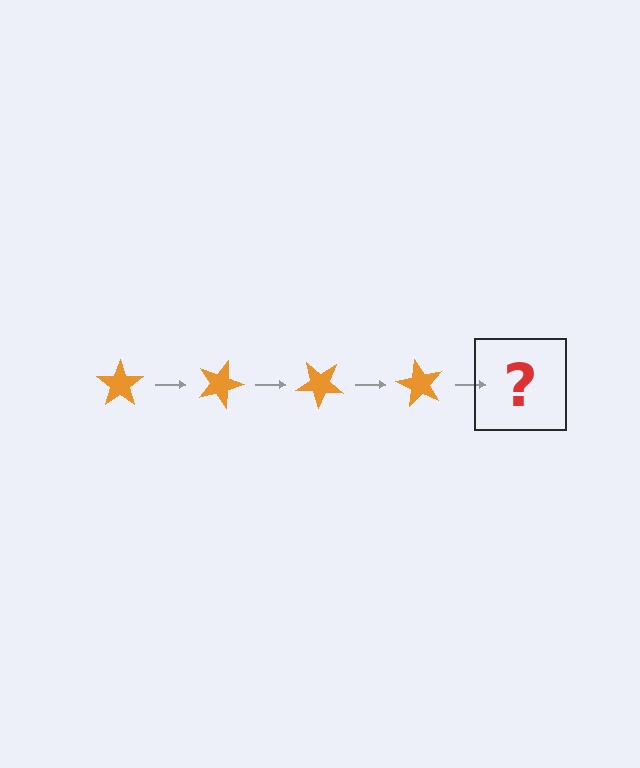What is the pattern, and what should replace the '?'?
The pattern is that the star rotates 20 degrees each step. The '?' should be an orange star rotated 80 degrees.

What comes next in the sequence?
The next element should be an orange star rotated 80 degrees.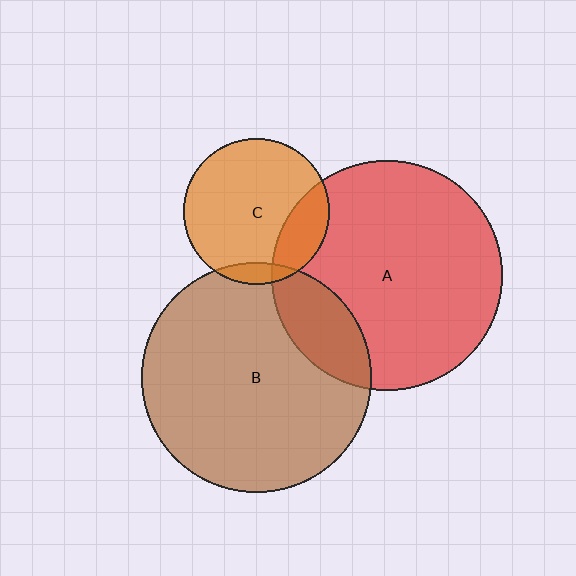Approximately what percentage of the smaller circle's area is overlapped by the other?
Approximately 10%.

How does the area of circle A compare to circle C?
Approximately 2.5 times.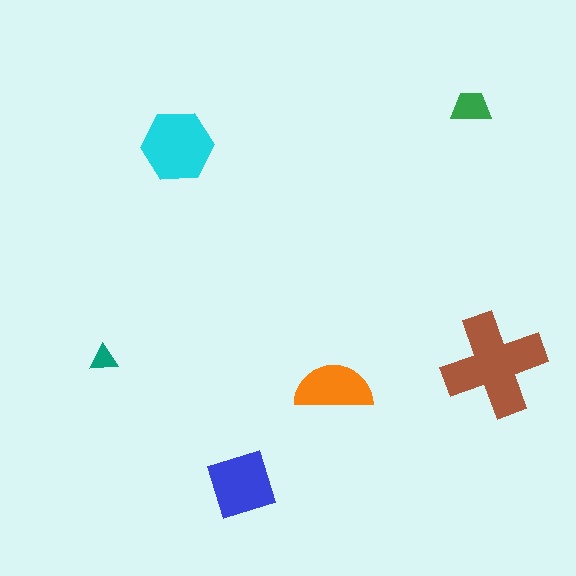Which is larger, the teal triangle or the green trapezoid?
The green trapezoid.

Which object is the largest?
The brown cross.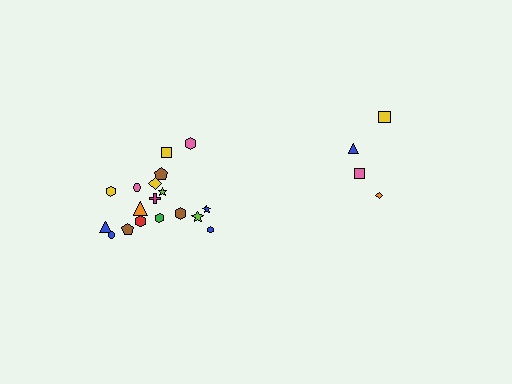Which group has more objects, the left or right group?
The left group.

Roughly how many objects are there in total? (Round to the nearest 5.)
Roughly 20 objects in total.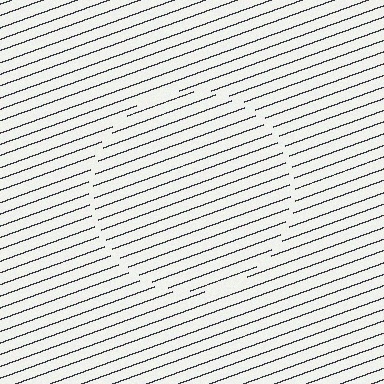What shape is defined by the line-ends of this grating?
An illusory circle. The interior of the shape contains the same grating, shifted by half a period — the contour is defined by the phase discontinuity where line-ends from the inner and outer gratings abut.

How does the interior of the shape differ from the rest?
The interior of the shape contains the same grating, shifted by half a period — the contour is defined by the phase discontinuity where line-ends from the inner and outer gratings abut.